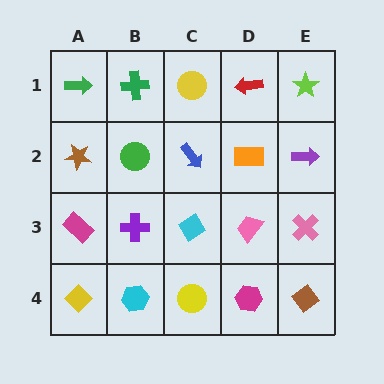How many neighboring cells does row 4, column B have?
3.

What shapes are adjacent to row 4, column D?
A pink trapezoid (row 3, column D), a yellow circle (row 4, column C), a brown diamond (row 4, column E).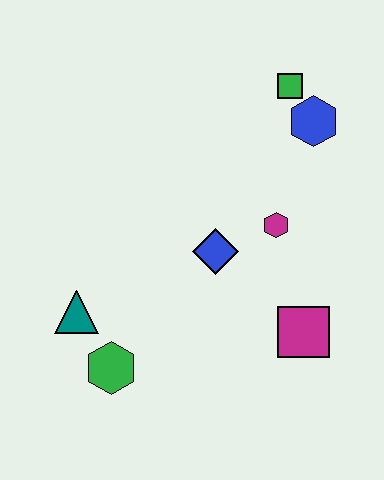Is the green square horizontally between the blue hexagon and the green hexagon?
Yes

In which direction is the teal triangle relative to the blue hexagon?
The teal triangle is to the left of the blue hexagon.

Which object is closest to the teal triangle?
The green hexagon is closest to the teal triangle.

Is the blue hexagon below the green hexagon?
No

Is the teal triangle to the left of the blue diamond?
Yes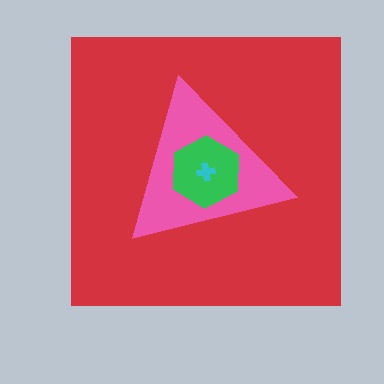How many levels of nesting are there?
4.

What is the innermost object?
The cyan cross.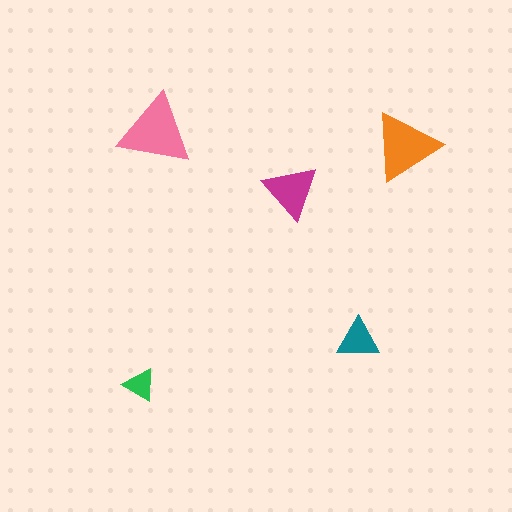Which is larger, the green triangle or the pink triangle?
The pink one.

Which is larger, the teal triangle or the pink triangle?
The pink one.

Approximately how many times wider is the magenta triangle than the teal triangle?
About 1.5 times wider.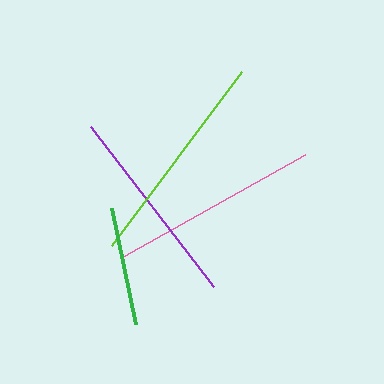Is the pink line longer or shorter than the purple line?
The pink line is longer than the purple line.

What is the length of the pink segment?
The pink segment is approximately 209 pixels long.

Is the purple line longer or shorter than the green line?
The purple line is longer than the green line.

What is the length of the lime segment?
The lime segment is approximately 217 pixels long.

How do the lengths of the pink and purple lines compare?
The pink and purple lines are approximately the same length.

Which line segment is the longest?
The lime line is the longest at approximately 217 pixels.